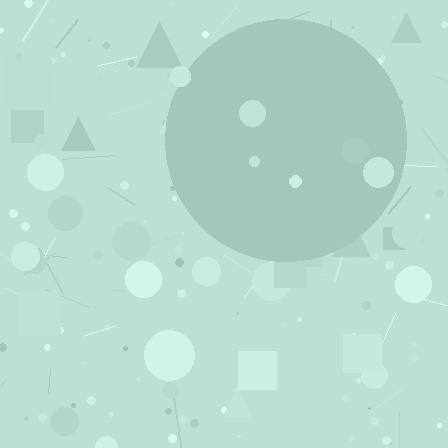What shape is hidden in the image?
A circle is hidden in the image.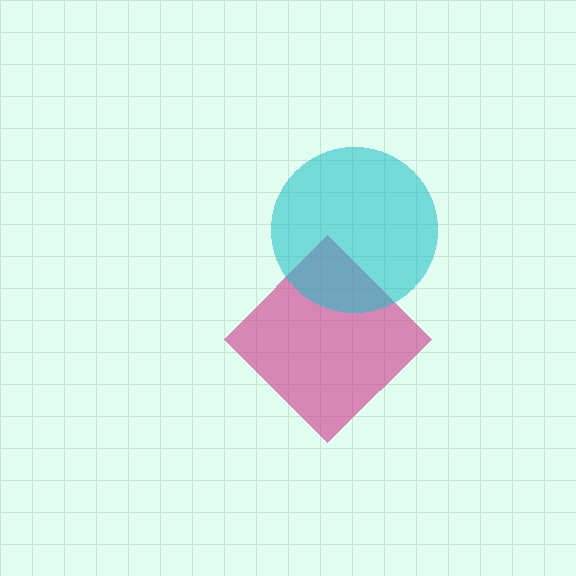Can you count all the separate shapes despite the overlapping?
Yes, there are 2 separate shapes.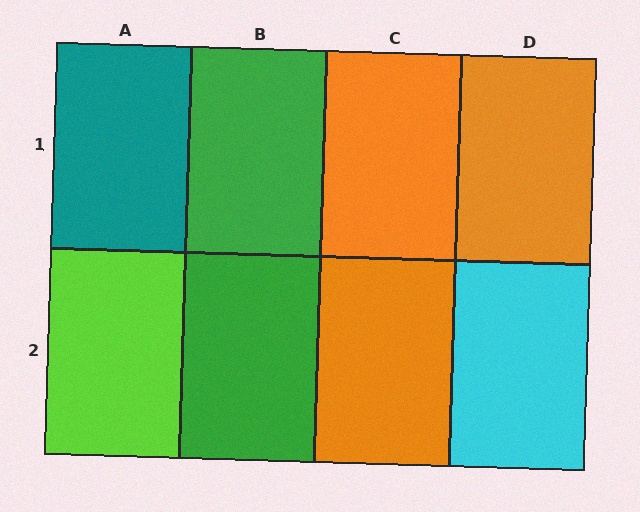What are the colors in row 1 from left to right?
Teal, green, orange, orange.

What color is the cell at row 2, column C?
Orange.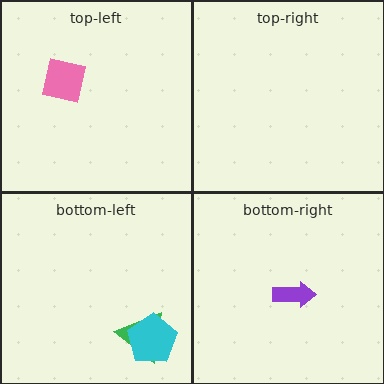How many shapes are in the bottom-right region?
1.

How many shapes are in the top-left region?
1.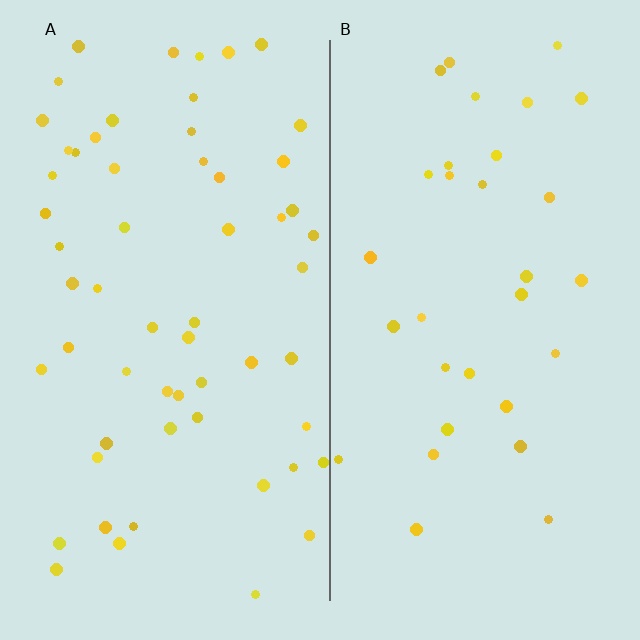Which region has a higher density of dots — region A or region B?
A (the left).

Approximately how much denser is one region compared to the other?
Approximately 1.8× — region A over region B.